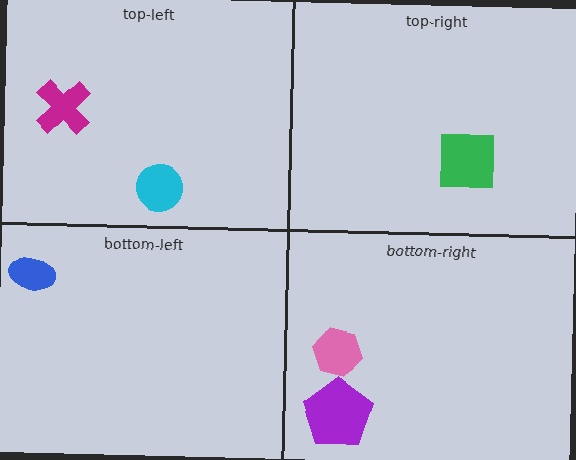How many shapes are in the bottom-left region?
1.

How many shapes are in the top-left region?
2.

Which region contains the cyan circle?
The top-left region.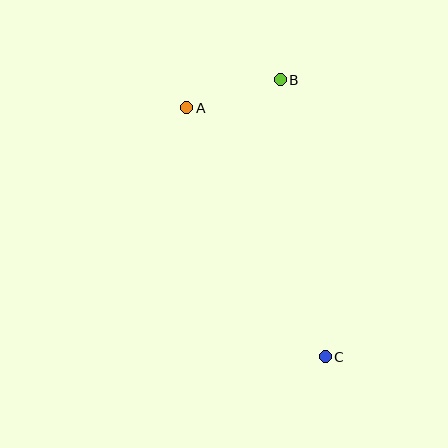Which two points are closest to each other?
Points A and B are closest to each other.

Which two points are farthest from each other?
Points A and C are farthest from each other.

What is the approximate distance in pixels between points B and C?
The distance between B and C is approximately 281 pixels.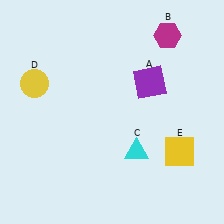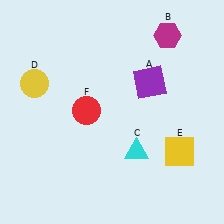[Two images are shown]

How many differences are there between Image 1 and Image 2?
There is 1 difference between the two images.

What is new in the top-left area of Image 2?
A red circle (F) was added in the top-left area of Image 2.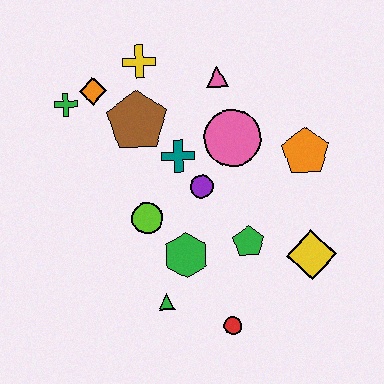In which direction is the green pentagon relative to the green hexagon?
The green pentagon is to the right of the green hexagon.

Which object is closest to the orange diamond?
The green cross is closest to the orange diamond.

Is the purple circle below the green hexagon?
No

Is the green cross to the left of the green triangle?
Yes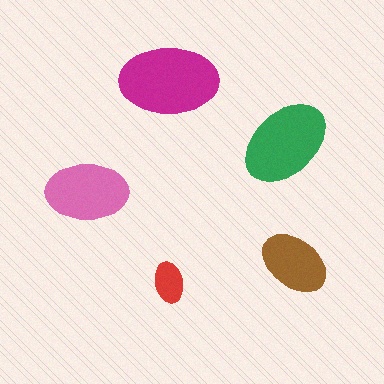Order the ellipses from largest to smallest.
the magenta one, the green one, the pink one, the brown one, the red one.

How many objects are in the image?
There are 5 objects in the image.